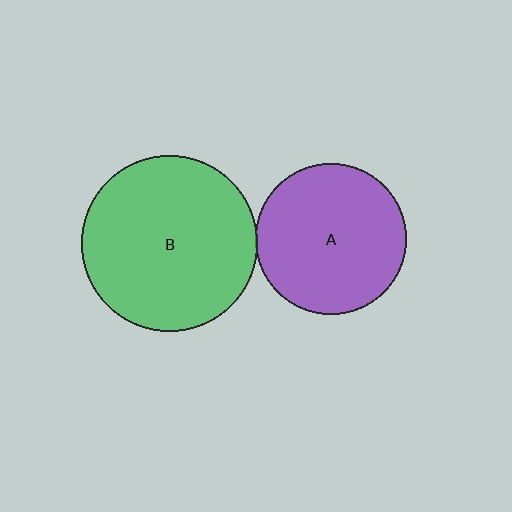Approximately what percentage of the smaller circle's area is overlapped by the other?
Approximately 5%.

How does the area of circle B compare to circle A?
Approximately 1.3 times.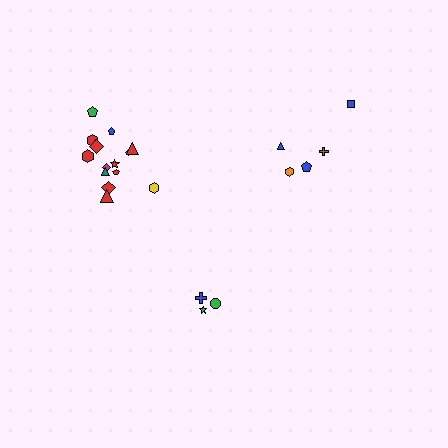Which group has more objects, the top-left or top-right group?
The top-left group.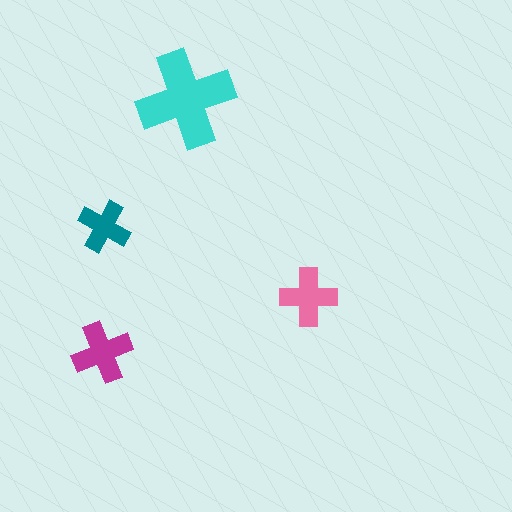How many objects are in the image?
There are 4 objects in the image.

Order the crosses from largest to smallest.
the cyan one, the magenta one, the pink one, the teal one.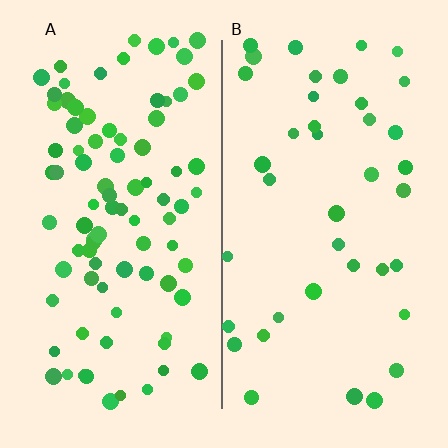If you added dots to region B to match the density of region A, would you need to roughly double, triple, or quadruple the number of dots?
Approximately double.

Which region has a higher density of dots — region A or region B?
A (the left).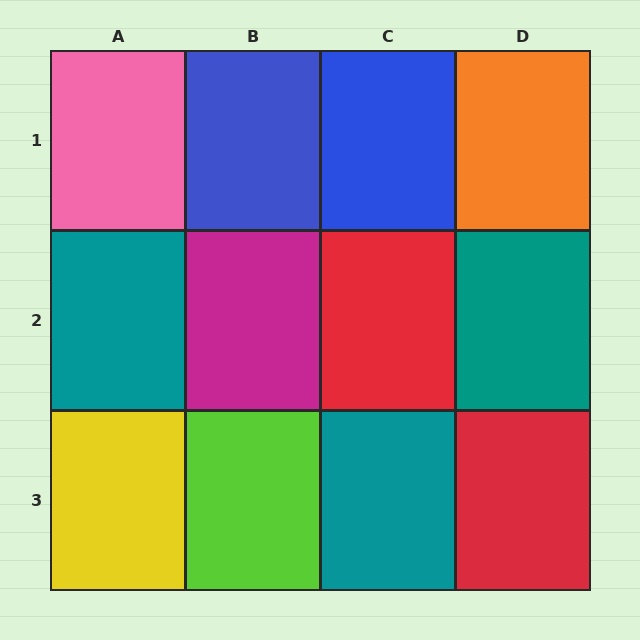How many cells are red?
2 cells are red.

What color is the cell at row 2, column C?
Red.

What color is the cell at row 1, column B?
Blue.